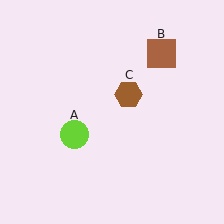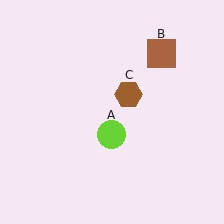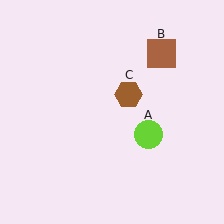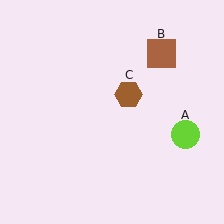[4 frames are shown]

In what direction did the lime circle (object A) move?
The lime circle (object A) moved right.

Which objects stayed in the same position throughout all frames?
Brown square (object B) and brown hexagon (object C) remained stationary.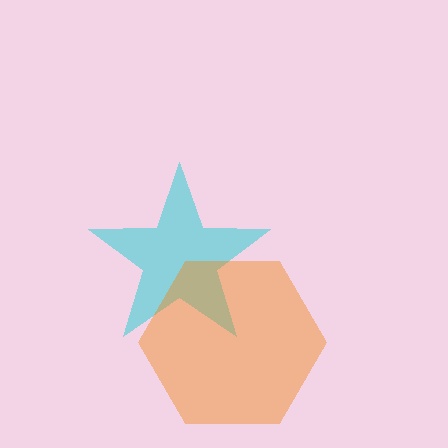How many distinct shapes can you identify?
There are 2 distinct shapes: a cyan star, an orange hexagon.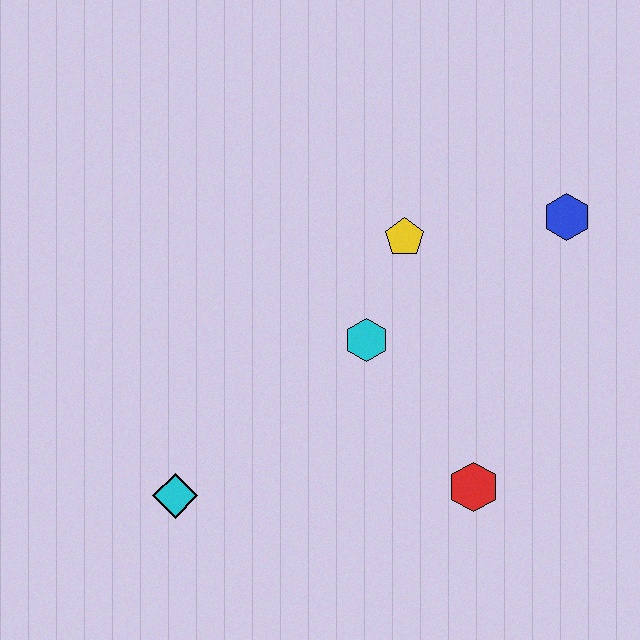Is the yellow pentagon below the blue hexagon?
Yes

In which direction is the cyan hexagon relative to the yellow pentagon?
The cyan hexagon is below the yellow pentagon.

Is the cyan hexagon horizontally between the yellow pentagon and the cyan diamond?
Yes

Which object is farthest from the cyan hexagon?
The cyan diamond is farthest from the cyan hexagon.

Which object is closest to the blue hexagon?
The yellow pentagon is closest to the blue hexagon.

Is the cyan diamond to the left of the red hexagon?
Yes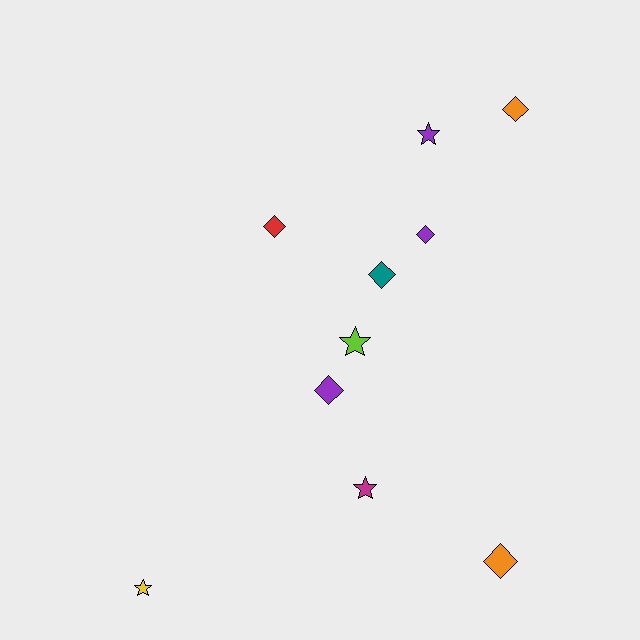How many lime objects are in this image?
There is 1 lime object.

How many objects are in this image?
There are 10 objects.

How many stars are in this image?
There are 4 stars.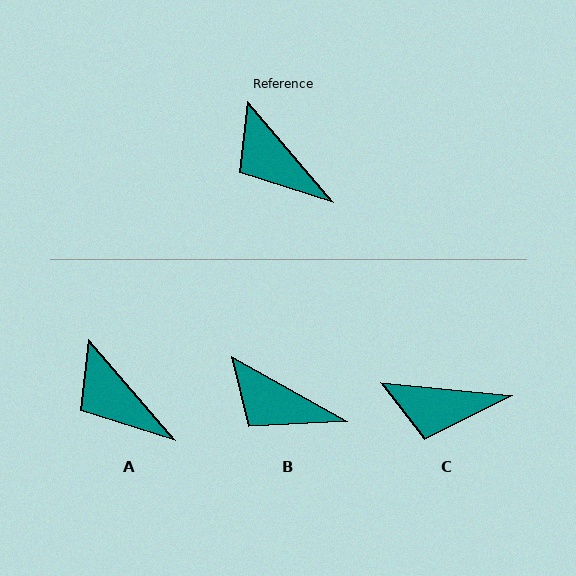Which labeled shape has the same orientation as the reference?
A.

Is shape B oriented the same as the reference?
No, it is off by about 21 degrees.